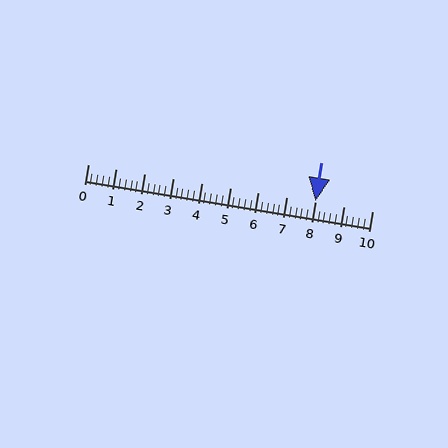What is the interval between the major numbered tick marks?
The major tick marks are spaced 1 units apart.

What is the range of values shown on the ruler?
The ruler shows values from 0 to 10.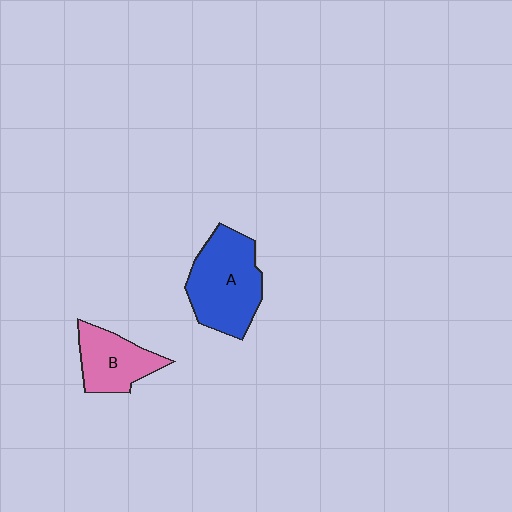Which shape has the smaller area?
Shape B (pink).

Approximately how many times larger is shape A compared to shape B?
Approximately 1.5 times.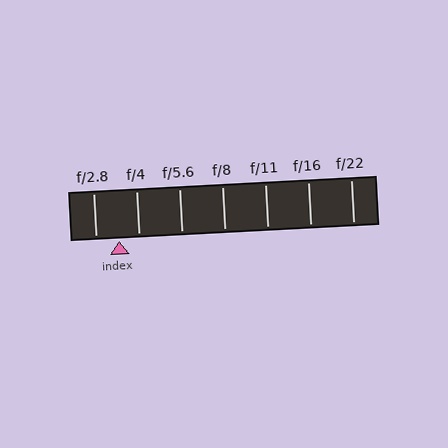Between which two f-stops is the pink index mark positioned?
The index mark is between f/2.8 and f/4.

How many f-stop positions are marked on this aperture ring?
There are 7 f-stop positions marked.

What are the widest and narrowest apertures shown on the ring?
The widest aperture shown is f/2.8 and the narrowest is f/22.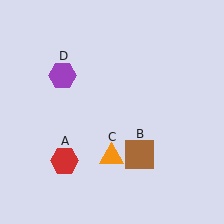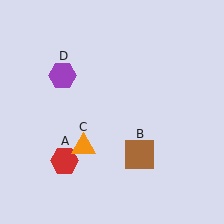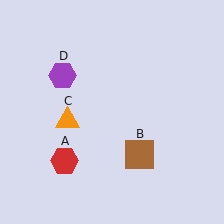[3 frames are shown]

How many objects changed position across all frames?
1 object changed position: orange triangle (object C).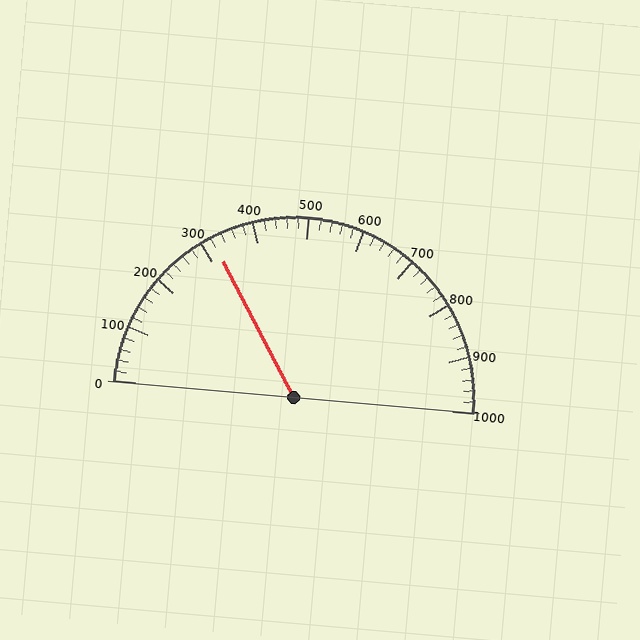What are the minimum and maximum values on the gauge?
The gauge ranges from 0 to 1000.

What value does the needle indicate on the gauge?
The needle indicates approximately 320.